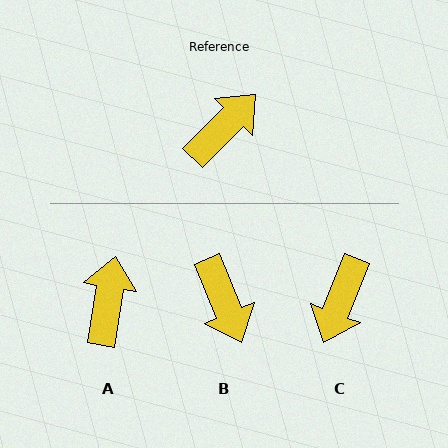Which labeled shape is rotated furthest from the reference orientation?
C, about 157 degrees away.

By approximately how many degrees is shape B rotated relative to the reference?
Approximately 113 degrees clockwise.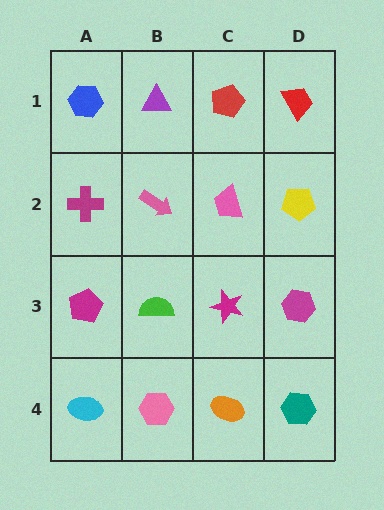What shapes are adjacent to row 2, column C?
A red pentagon (row 1, column C), a magenta star (row 3, column C), a pink arrow (row 2, column B), a yellow pentagon (row 2, column D).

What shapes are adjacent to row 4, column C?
A magenta star (row 3, column C), a pink hexagon (row 4, column B), a teal hexagon (row 4, column D).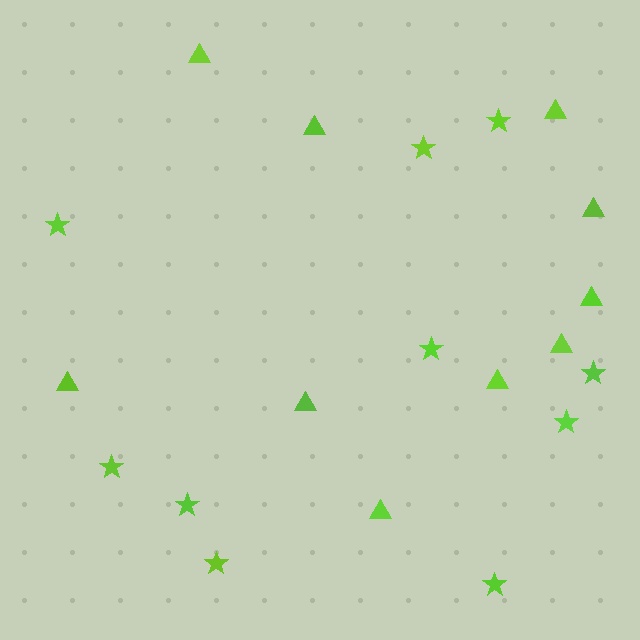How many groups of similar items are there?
There are 2 groups: one group of stars (10) and one group of triangles (10).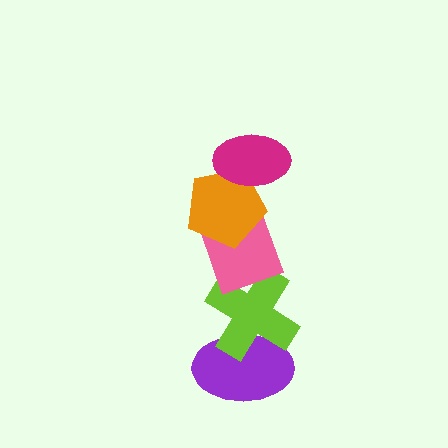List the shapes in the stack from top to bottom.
From top to bottom: the magenta ellipse, the orange pentagon, the pink diamond, the lime cross, the purple ellipse.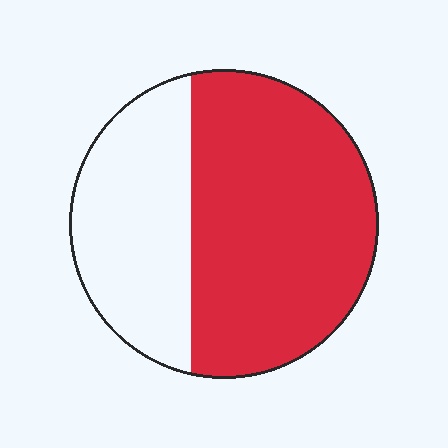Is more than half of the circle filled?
Yes.